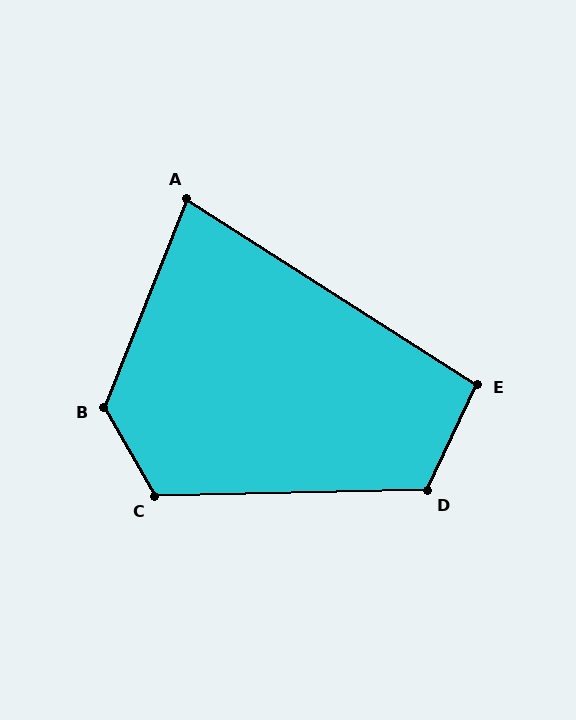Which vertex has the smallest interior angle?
A, at approximately 79 degrees.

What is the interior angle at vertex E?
Approximately 97 degrees (obtuse).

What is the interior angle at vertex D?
Approximately 117 degrees (obtuse).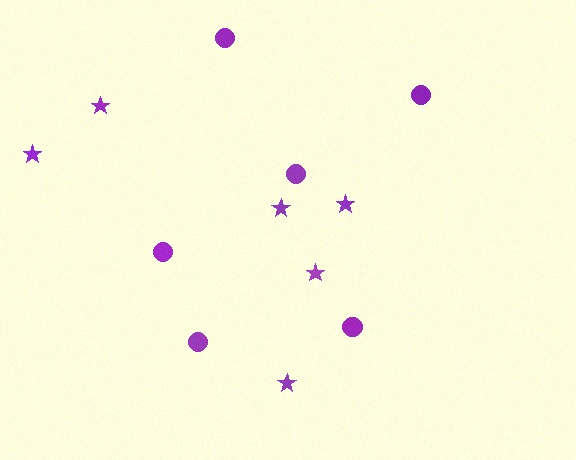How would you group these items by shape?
There are 2 groups: one group of stars (6) and one group of circles (6).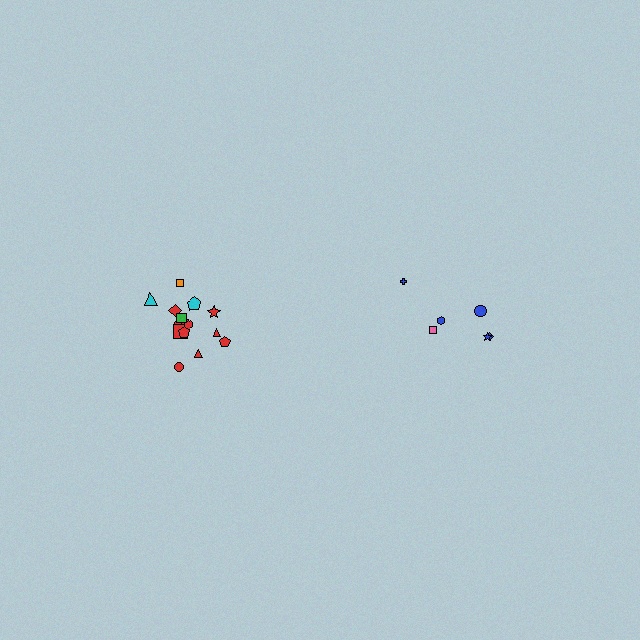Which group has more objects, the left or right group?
The left group.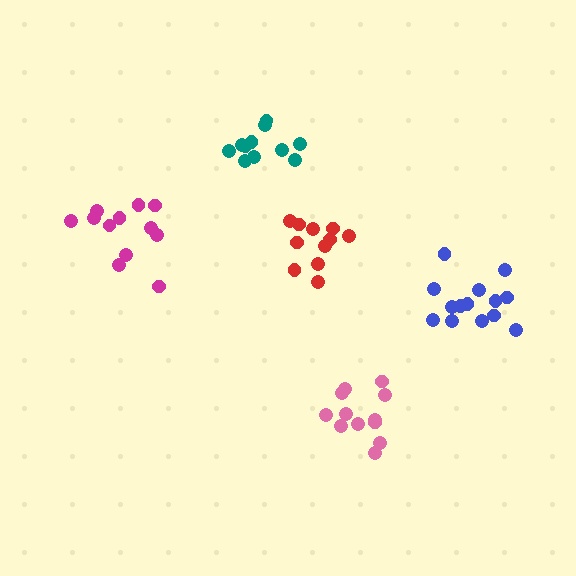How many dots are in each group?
Group 1: 11 dots, Group 2: 12 dots, Group 3: 14 dots, Group 4: 12 dots, Group 5: 11 dots (60 total).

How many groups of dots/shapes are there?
There are 5 groups.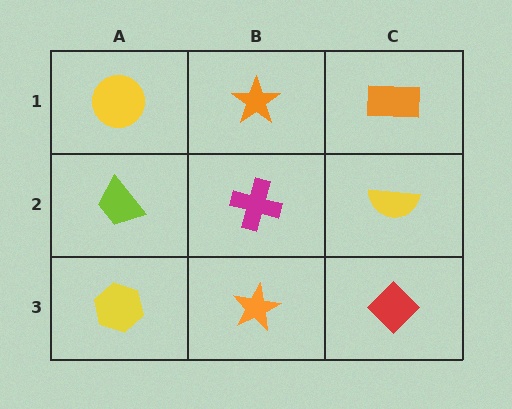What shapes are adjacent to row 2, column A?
A yellow circle (row 1, column A), a yellow hexagon (row 3, column A), a magenta cross (row 2, column B).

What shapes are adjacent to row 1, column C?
A yellow semicircle (row 2, column C), an orange star (row 1, column B).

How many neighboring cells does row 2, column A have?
3.